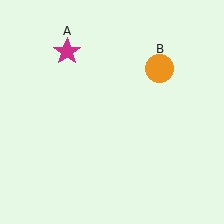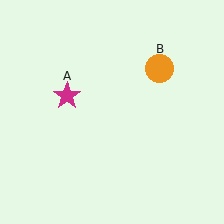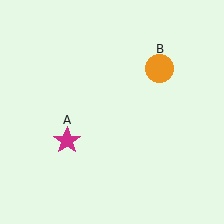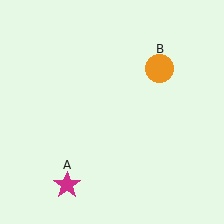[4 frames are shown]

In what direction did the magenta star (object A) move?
The magenta star (object A) moved down.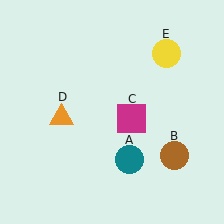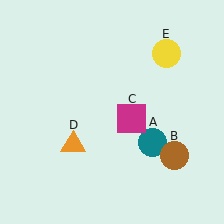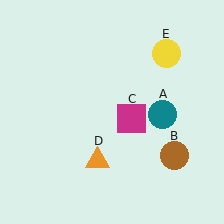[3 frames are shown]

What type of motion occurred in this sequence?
The teal circle (object A), orange triangle (object D) rotated counterclockwise around the center of the scene.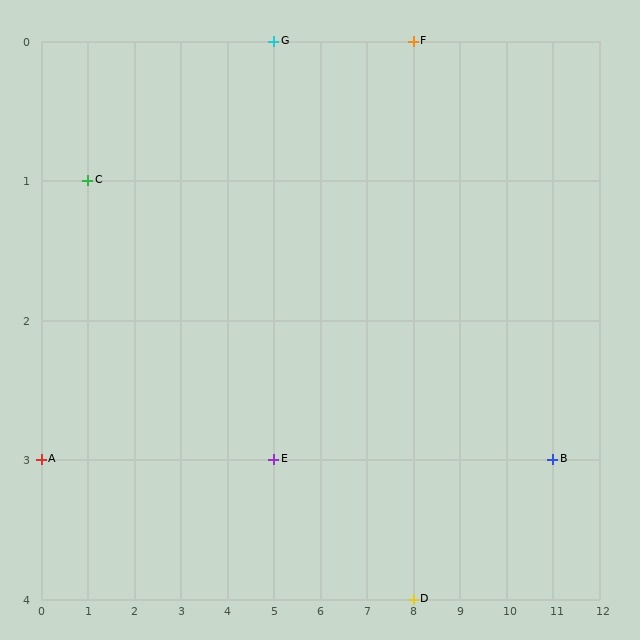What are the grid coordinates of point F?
Point F is at grid coordinates (8, 0).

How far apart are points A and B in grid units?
Points A and B are 11 columns apart.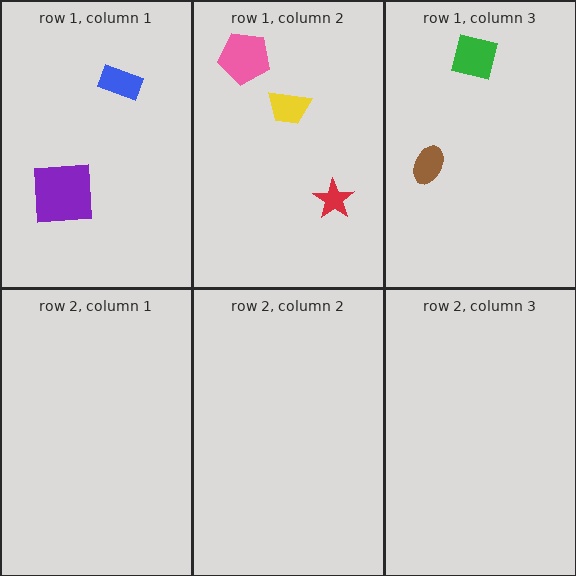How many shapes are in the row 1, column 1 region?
2.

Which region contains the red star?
The row 1, column 2 region.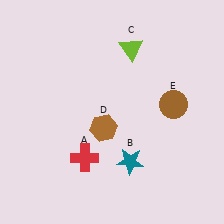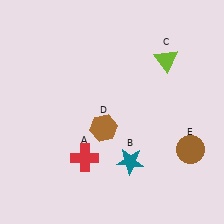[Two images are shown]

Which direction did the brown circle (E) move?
The brown circle (E) moved down.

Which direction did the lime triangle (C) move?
The lime triangle (C) moved right.